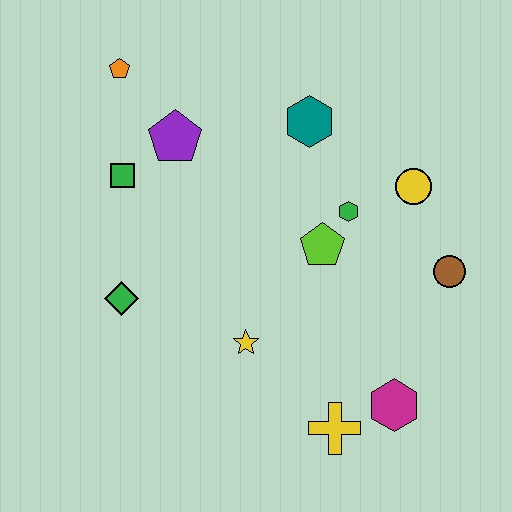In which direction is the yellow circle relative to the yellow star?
The yellow circle is to the right of the yellow star.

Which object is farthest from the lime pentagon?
The orange pentagon is farthest from the lime pentagon.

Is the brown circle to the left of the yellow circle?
No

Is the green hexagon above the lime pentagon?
Yes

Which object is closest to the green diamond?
The green square is closest to the green diamond.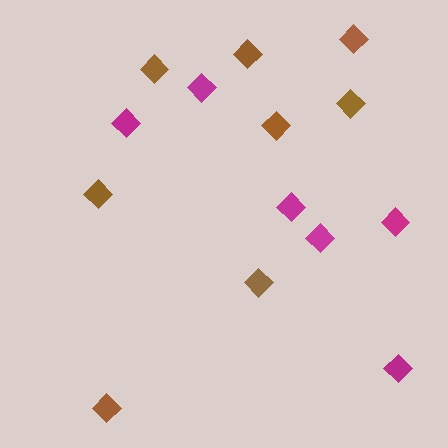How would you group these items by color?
There are 2 groups: one group of brown diamonds (8) and one group of magenta diamonds (6).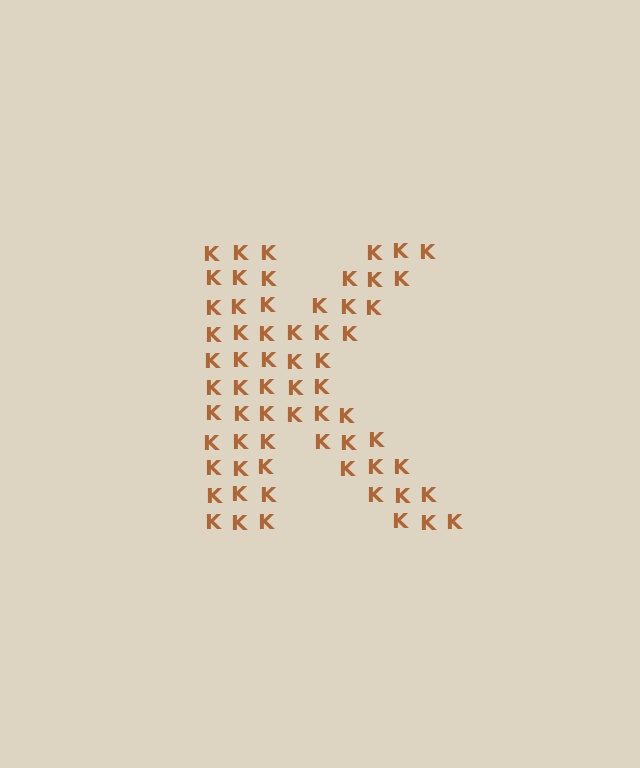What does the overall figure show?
The overall figure shows the letter K.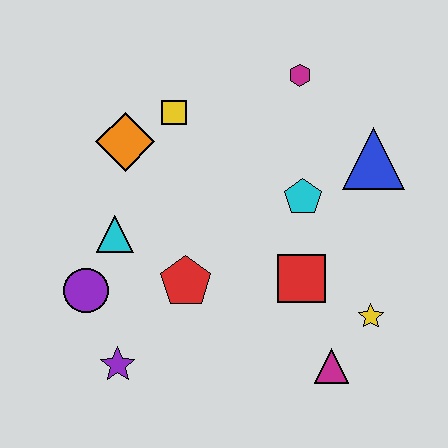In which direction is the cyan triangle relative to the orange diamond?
The cyan triangle is below the orange diamond.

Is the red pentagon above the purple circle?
Yes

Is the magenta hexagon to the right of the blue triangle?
No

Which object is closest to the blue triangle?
The cyan pentagon is closest to the blue triangle.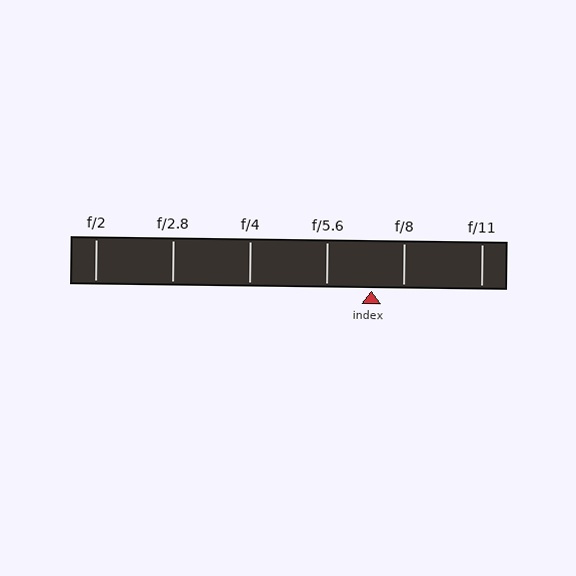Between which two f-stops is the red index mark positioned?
The index mark is between f/5.6 and f/8.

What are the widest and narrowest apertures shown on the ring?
The widest aperture shown is f/2 and the narrowest is f/11.